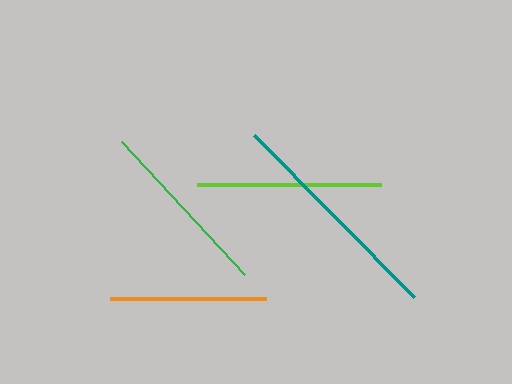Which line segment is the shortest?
The orange line is the shortest at approximately 156 pixels.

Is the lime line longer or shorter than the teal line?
The teal line is longer than the lime line.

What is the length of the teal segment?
The teal segment is approximately 228 pixels long.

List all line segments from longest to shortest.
From longest to shortest: teal, lime, green, orange.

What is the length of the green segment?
The green segment is approximately 180 pixels long.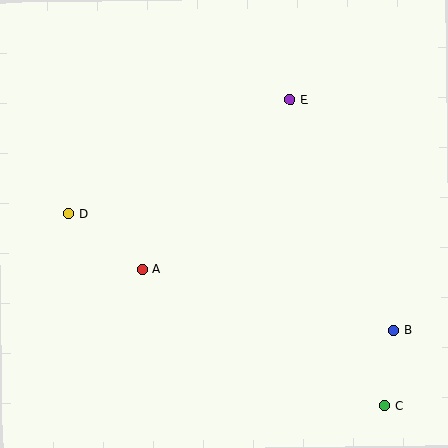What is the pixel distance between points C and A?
The distance between C and A is 279 pixels.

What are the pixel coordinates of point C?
Point C is at (385, 406).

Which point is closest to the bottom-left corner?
Point A is closest to the bottom-left corner.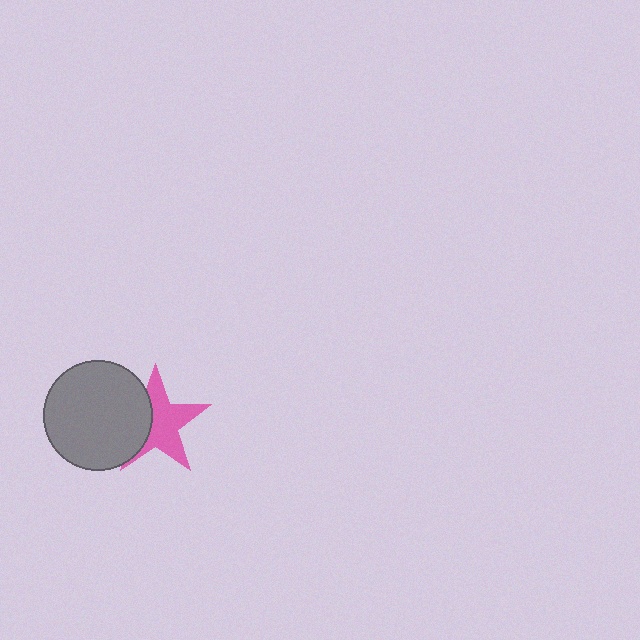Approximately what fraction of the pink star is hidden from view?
Roughly 37% of the pink star is hidden behind the gray circle.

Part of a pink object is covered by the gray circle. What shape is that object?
It is a star.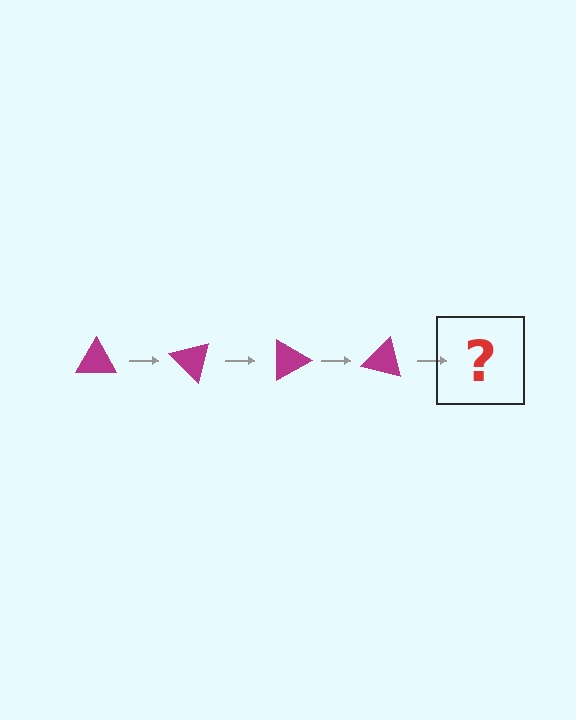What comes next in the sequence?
The next element should be a magenta triangle rotated 180 degrees.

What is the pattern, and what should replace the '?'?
The pattern is that the triangle rotates 45 degrees each step. The '?' should be a magenta triangle rotated 180 degrees.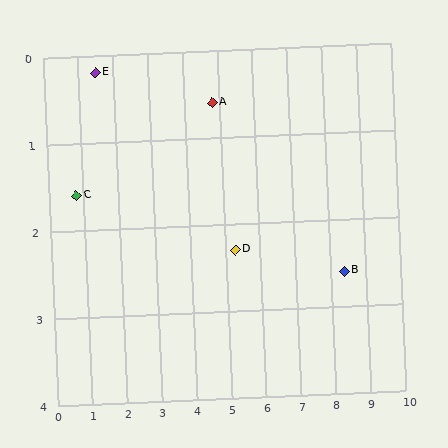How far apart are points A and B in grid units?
Points A and B are about 4.1 grid units apart.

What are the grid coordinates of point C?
Point C is at approximately (0.8, 1.6).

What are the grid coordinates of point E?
Point E is at approximately (1.5, 0.2).